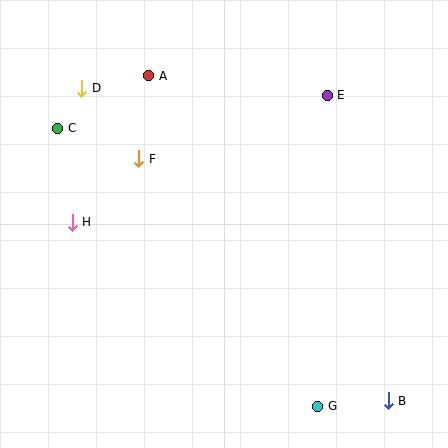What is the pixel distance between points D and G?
The distance between D and G is 396 pixels.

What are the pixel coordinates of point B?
Point B is at (388, 401).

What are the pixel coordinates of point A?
Point A is at (149, 76).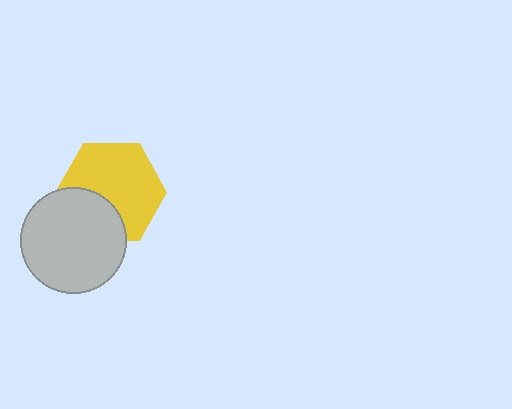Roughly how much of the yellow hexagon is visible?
Most of it is visible (roughly 69%).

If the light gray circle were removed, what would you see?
You would see the complete yellow hexagon.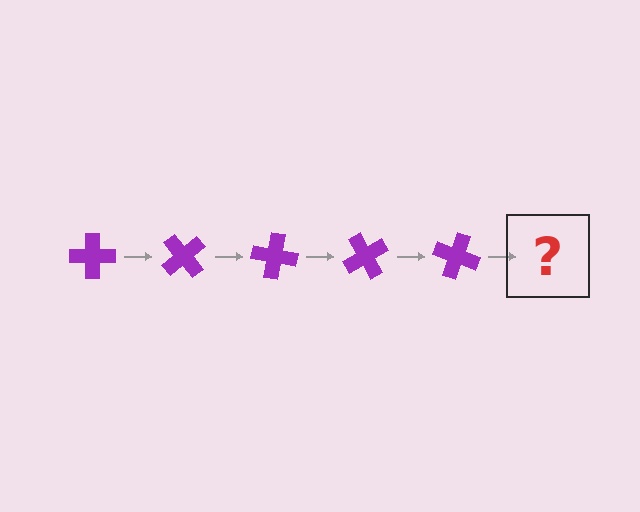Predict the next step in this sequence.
The next step is a purple cross rotated 250 degrees.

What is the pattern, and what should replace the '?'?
The pattern is that the cross rotates 50 degrees each step. The '?' should be a purple cross rotated 250 degrees.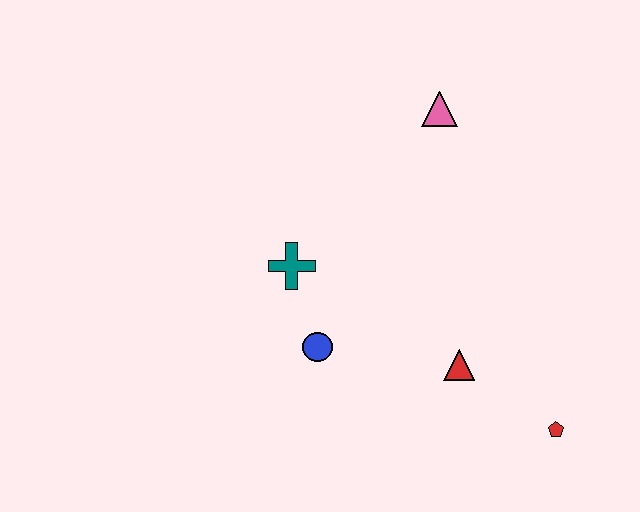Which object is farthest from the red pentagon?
The pink triangle is farthest from the red pentagon.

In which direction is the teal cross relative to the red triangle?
The teal cross is to the left of the red triangle.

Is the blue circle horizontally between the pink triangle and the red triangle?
No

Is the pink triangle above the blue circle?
Yes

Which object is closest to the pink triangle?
The teal cross is closest to the pink triangle.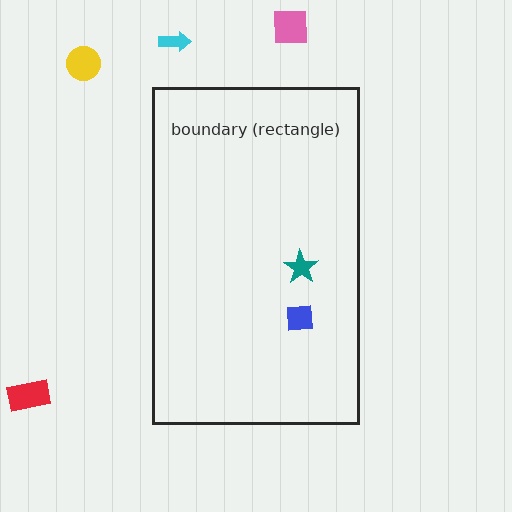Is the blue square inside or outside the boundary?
Inside.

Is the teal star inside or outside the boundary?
Inside.